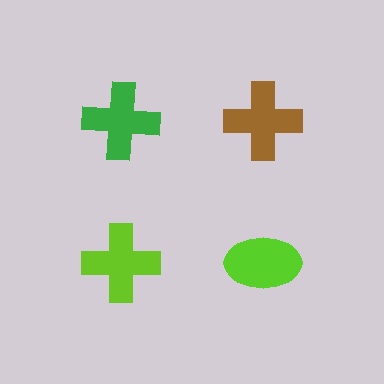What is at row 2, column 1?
A lime cross.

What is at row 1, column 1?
A green cross.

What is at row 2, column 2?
A lime ellipse.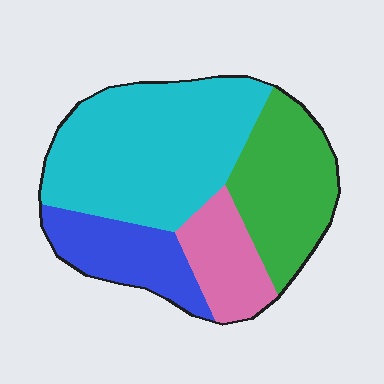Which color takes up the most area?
Cyan, at roughly 45%.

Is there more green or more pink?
Green.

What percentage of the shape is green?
Green takes up between a sixth and a third of the shape.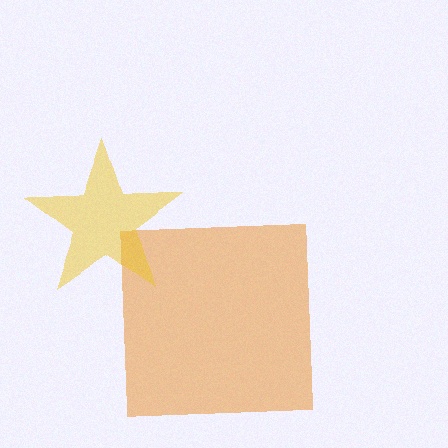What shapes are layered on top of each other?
The layered shapes are: an orange square, a yellow star.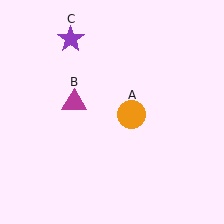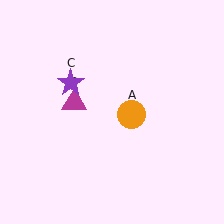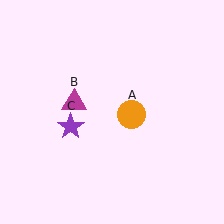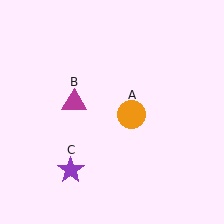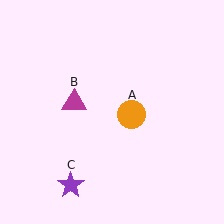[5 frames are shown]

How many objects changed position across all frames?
1 object changed position: purple star (object C).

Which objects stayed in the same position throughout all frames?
Orange circle (object A) and magenta triangle (object B) remained stationary.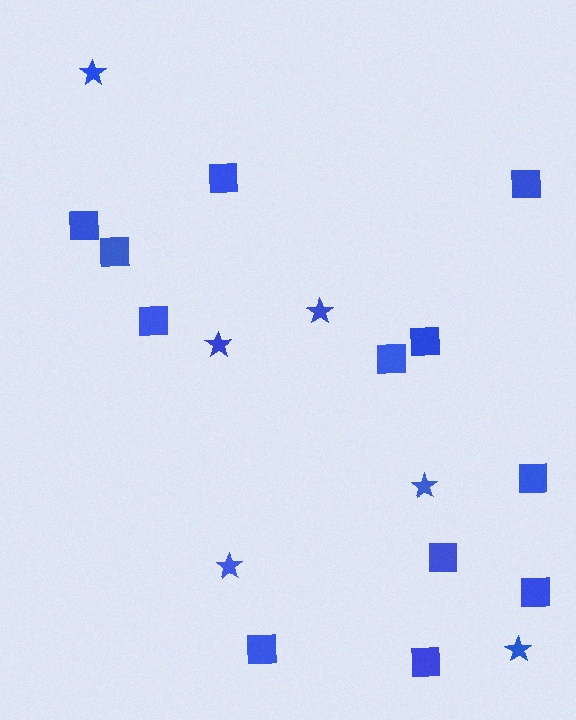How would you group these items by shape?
There are 2 groups: one group of squares (12) and one group of stars (6).